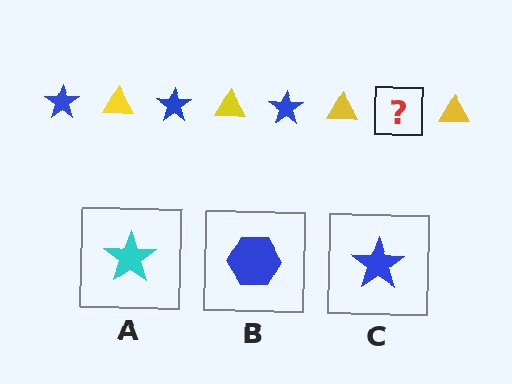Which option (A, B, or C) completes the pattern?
C.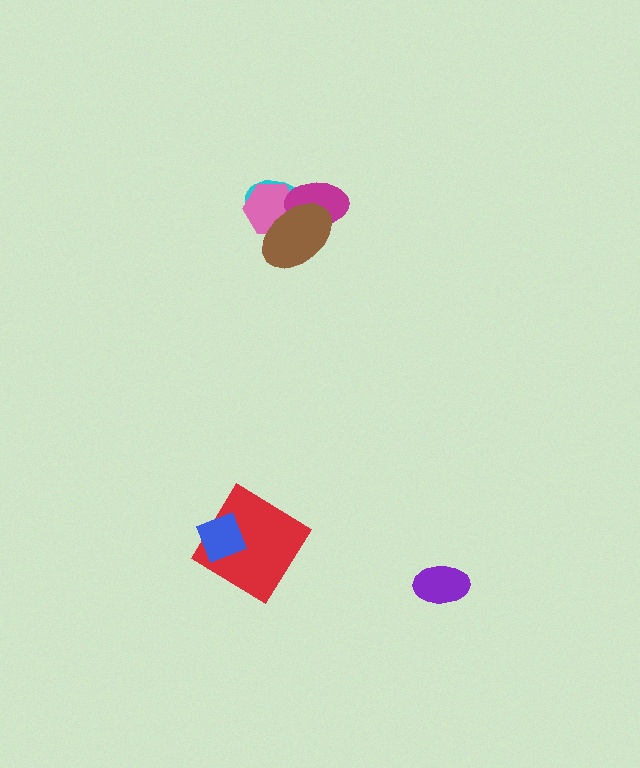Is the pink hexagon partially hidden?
Yes, it is partially covered by another shape.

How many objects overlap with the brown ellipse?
3 objects overlap with the brown ellipse.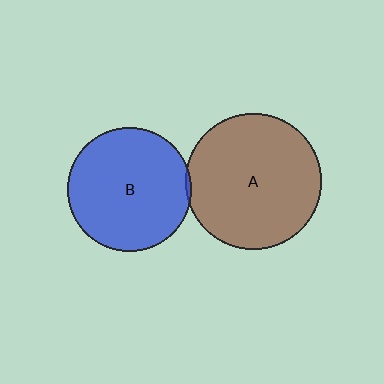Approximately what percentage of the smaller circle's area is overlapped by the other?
Approximately 5%.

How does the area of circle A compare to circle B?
Approximately 1.2 times.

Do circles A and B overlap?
Yes.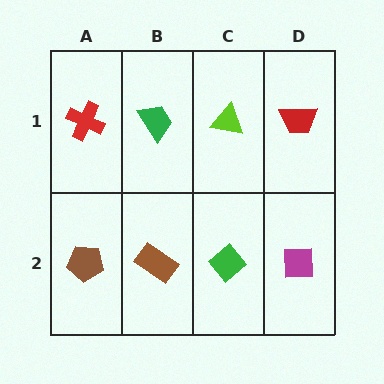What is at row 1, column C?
A lime triangle.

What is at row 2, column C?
A green diamond.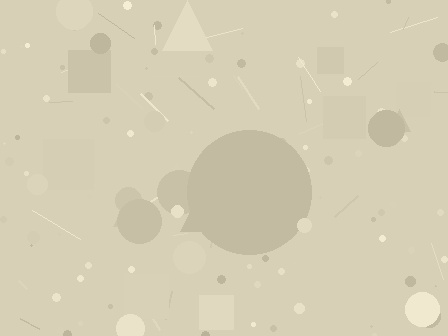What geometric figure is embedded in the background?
A circle is embedded in the background.